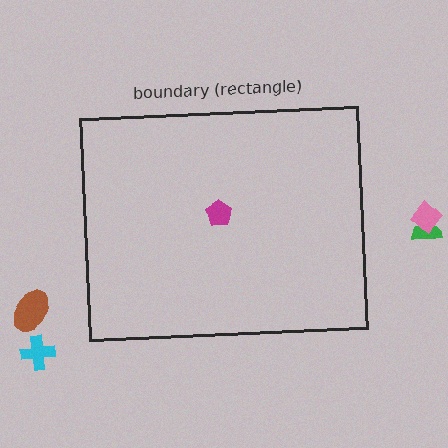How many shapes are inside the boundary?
1 inside, 4 outside.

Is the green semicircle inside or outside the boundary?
Outside.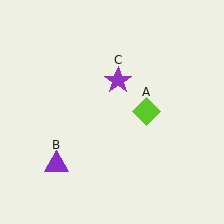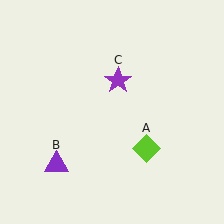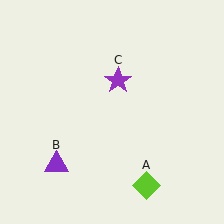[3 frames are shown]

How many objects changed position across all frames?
1 object changed position: lime diamond (object A).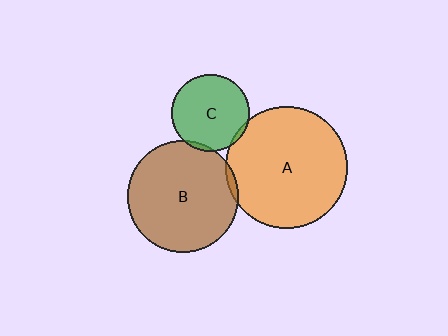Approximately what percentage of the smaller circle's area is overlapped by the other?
Approximately 5%.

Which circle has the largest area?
Circle A (orange).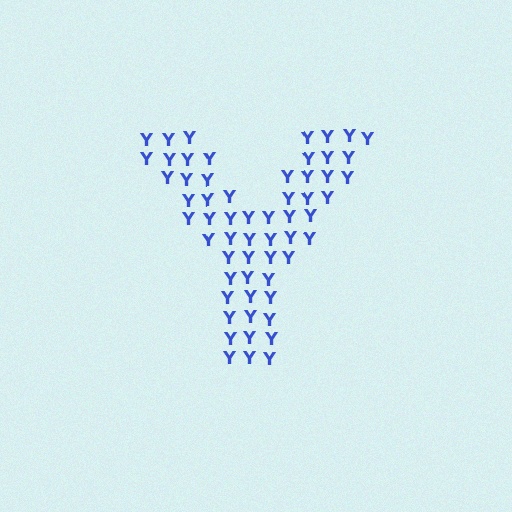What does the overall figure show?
The overall figure shows the letter Y.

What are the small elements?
The small elements are letter Y's.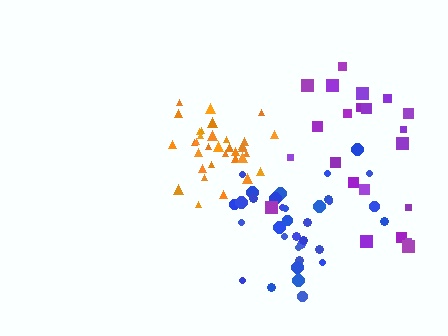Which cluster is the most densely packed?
Orange.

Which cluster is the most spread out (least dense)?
Purple.